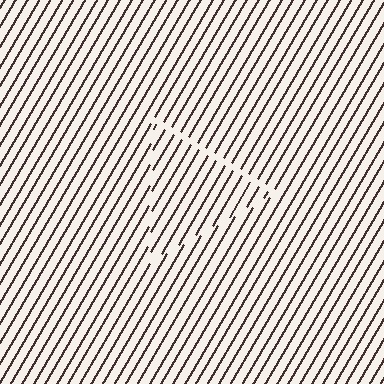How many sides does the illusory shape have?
3 sides — the line-ends trace a triangle.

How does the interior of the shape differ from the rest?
The interior of the shape contains the same grating, shifted by half a period — the contour is defined by the phase discontinuity where line-ends from the inner and outer gratings abut.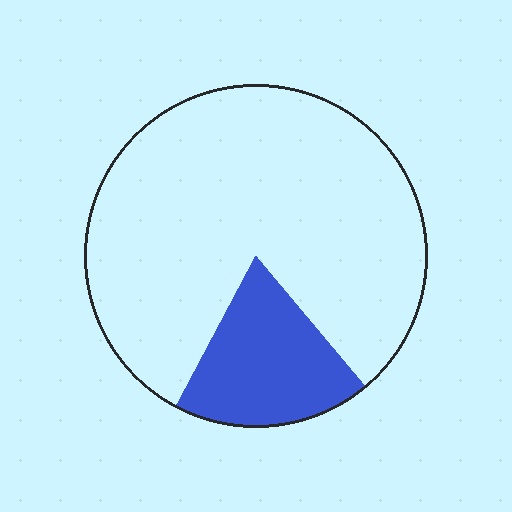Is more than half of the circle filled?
No.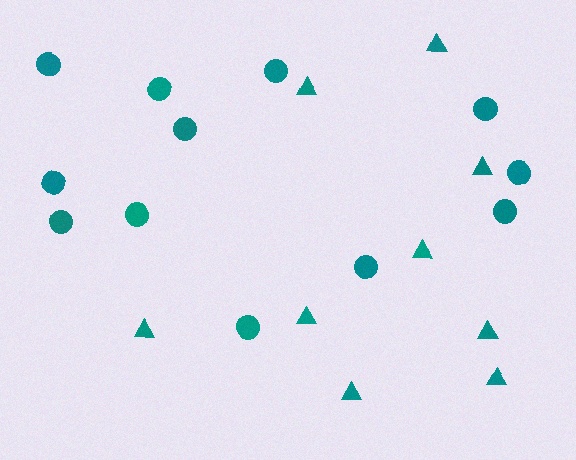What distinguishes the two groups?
There are 2 groups: one group of triangles (9) and one group of circles (12).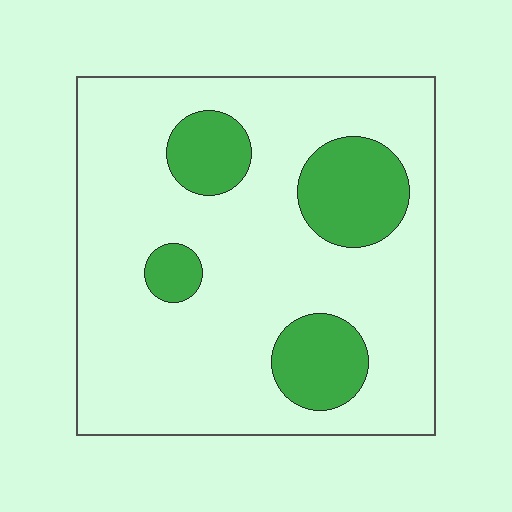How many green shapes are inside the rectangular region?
4.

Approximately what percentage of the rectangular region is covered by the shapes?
Approximately 20%.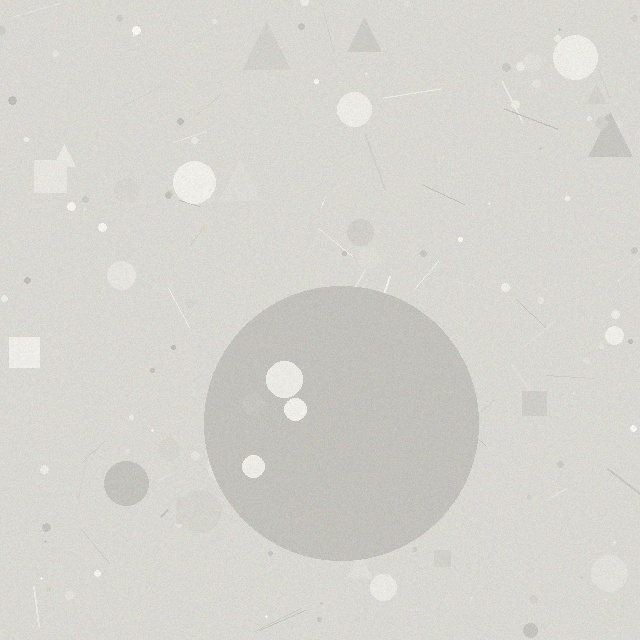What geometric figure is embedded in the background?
A circle is embedded in the background.